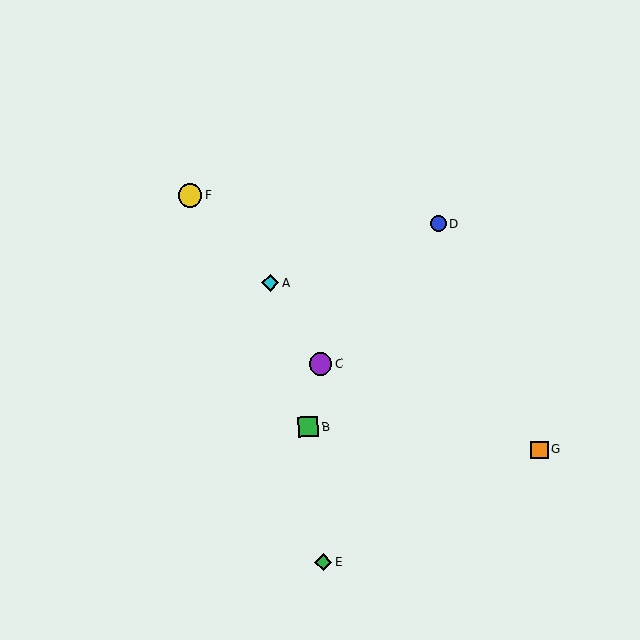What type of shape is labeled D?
Shape D is a blue circle.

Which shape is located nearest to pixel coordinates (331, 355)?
The purple circle (labeled C) at (321, 364) is nearest to that location.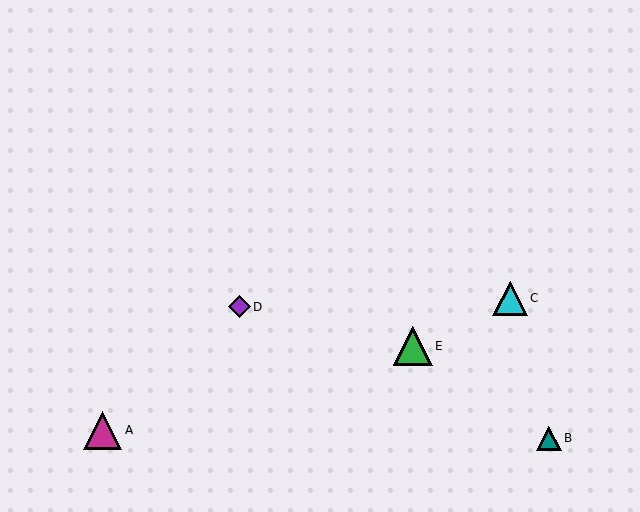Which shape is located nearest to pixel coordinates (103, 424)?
The magenta triangle (labeled A) at (103, 430) is nearest to that location.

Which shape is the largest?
The green triangle (labeled E) is the largest.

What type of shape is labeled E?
Shape E is a green triangle.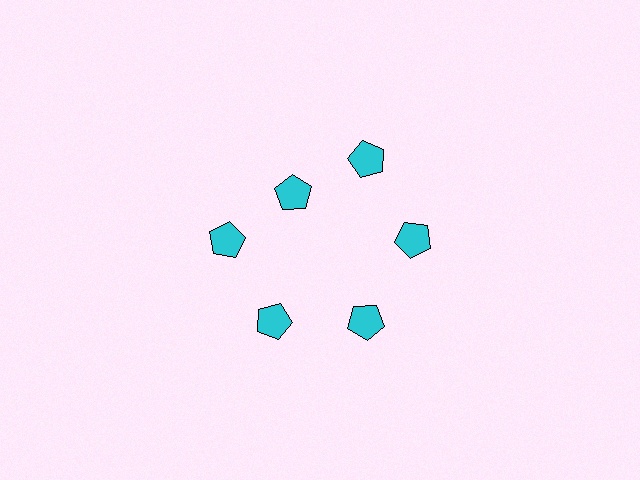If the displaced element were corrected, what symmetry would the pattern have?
It would have 6-fold rotational symmetry — the pattern would map onto itself every 60 degrees.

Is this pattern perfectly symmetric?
No. The 6 cyan pentagons are arranged in a ring, but one element near the 11 o'clock position is pulled inward toward the center, breaking the 6-fold rotational symmetry.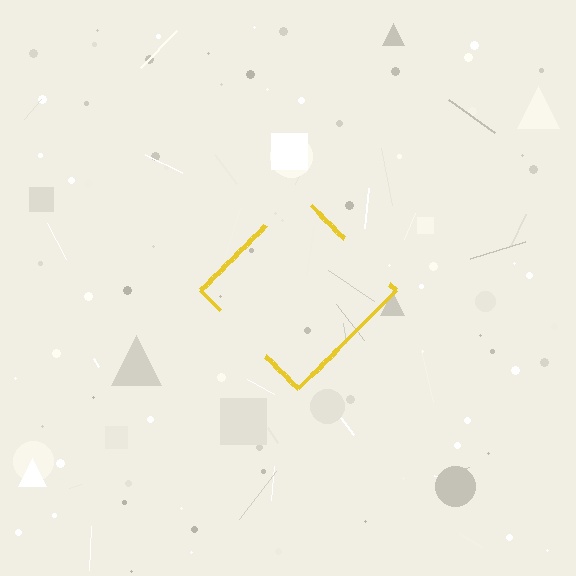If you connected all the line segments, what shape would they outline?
They would outline a diamond.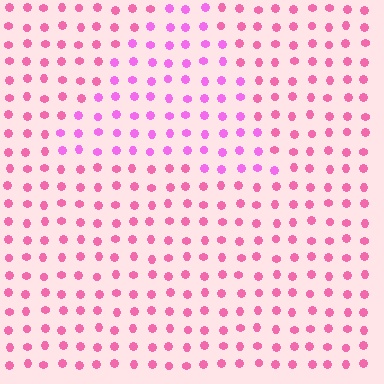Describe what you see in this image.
The image is filled with small pink elements in a uniform arrangement. A triangle-shaped region is visible where the elements are tinted to a slightly different hue, forming a subtle color boundary.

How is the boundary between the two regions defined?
The boundary is defined purely by a slight shift in hue (about 28 degrees). Spacing, size, and orientation are identical on both sides.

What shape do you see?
I see a triangle.